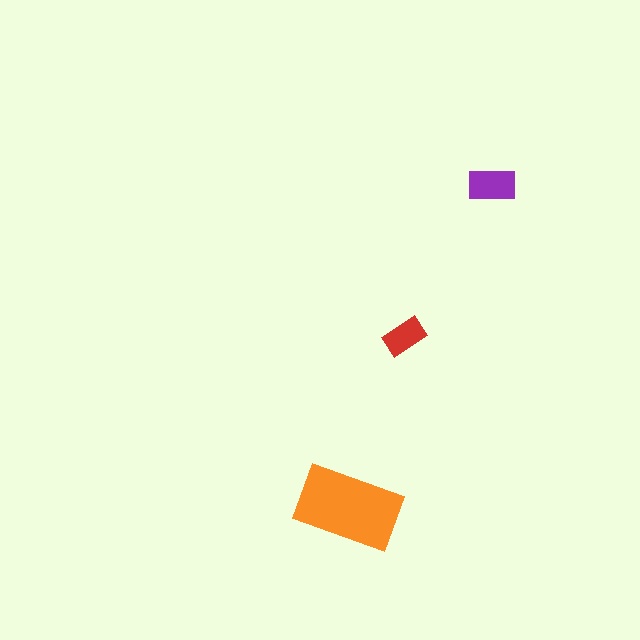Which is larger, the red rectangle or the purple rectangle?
The purple one.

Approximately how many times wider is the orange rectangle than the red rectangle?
About 2.5 times wider.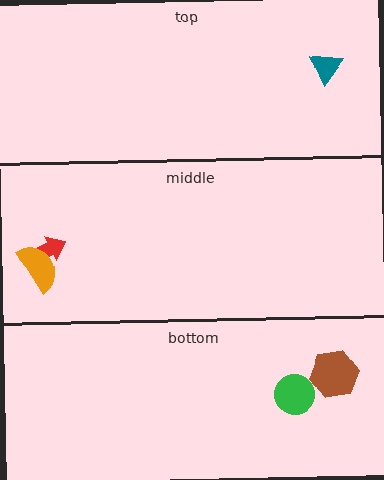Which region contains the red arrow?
The middle region.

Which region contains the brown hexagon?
The bottom region.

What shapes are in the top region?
The teal triangle.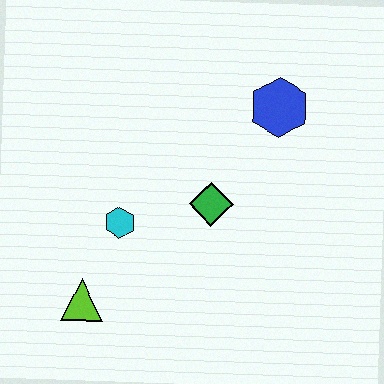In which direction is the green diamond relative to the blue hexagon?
The green diamond is below the blue hexagon.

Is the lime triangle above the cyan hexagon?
No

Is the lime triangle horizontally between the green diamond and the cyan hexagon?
No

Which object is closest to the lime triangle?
The cyan hexagon is closest to the lime triangle.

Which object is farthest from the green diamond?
The lime triangle is farthest from the green diamond.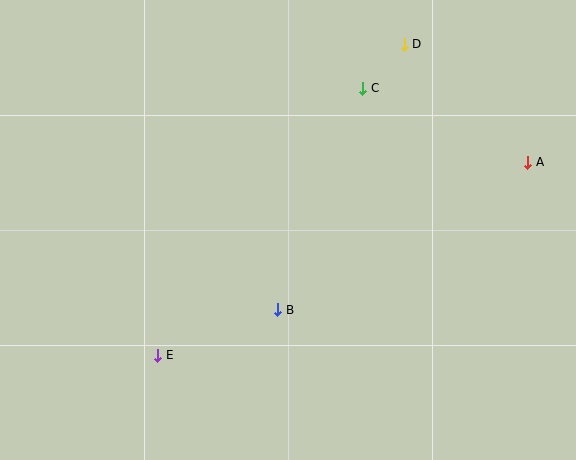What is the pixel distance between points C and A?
The distance between C and A is 181 pixels.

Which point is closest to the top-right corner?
Point A is closest to the top-right corner.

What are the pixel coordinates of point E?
Point E is at (158, 355).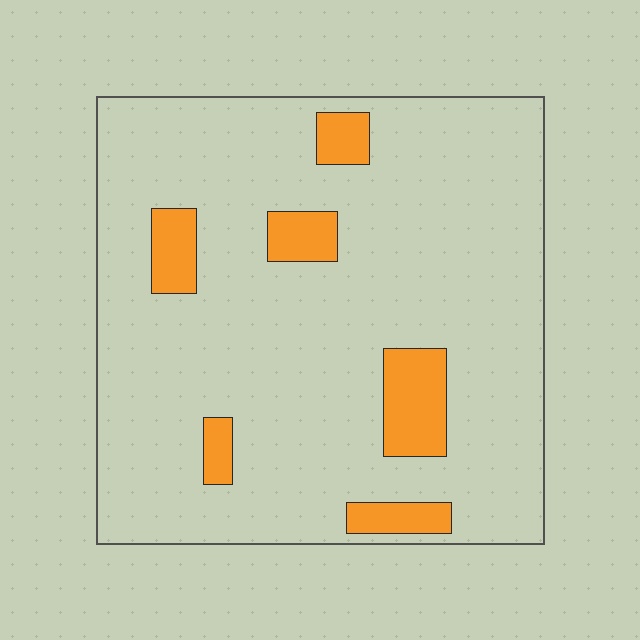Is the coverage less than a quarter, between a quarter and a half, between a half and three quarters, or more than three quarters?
Less than a quarter.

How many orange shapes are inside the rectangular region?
6.